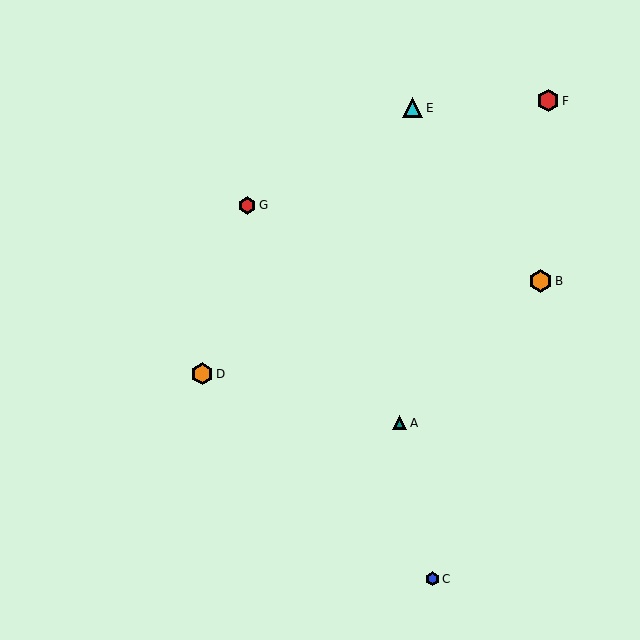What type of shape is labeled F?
Shape F is a red hexagon.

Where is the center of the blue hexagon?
The center of the blue hexagon is at (432, 579).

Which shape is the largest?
The orange hexagon (labeled B) is the largest.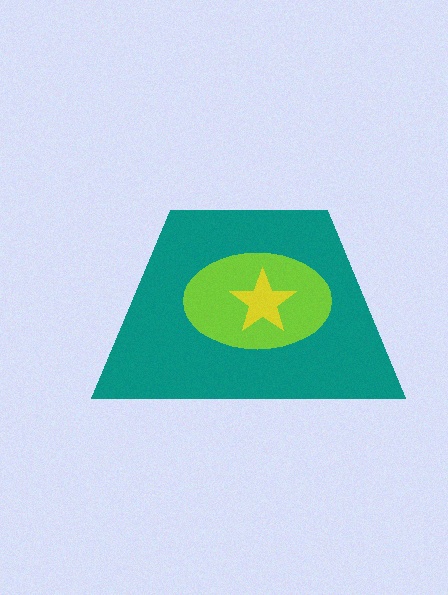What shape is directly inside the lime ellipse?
The yellow star.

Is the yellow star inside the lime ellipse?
Yes.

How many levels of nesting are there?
3.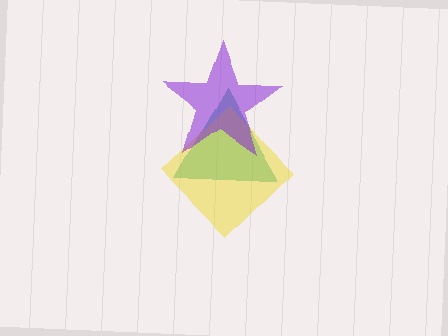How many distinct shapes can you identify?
There are 3 distinct shapes: a teal triangle, a yellow diamond, a purple star.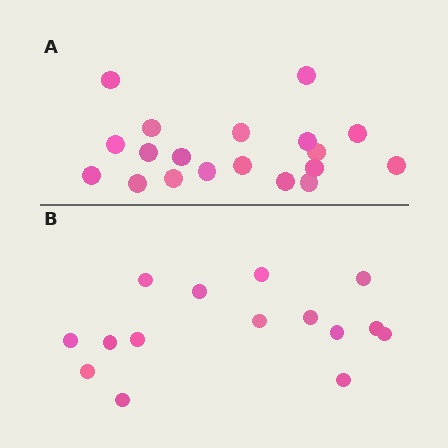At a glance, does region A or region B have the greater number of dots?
Region A (the top region) has more dots.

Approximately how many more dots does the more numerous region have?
Region A has about 4 more dots than region B.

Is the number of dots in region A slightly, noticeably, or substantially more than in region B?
Region A has noticeably more, but not dramatically so. The ratio is roughly 1.3 to 1.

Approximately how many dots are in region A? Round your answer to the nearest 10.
About 20 dots. (The exact count is 19, which rounds to 20.)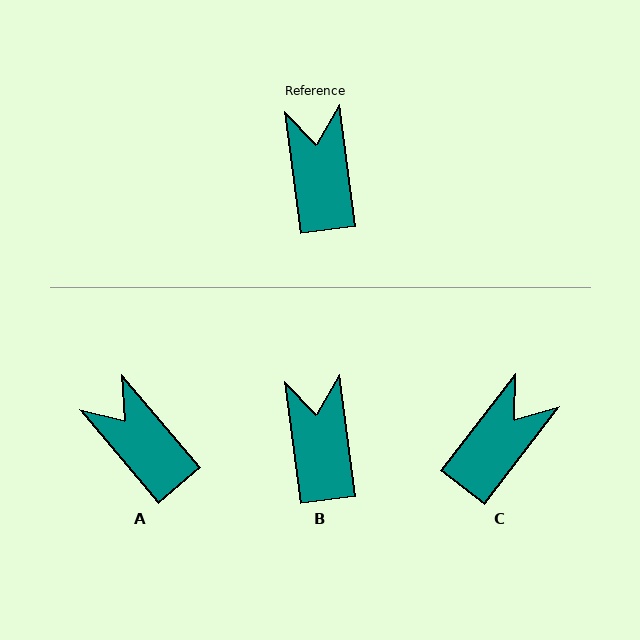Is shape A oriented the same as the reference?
No, it is off by about 33 degrees.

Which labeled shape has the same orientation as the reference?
B.